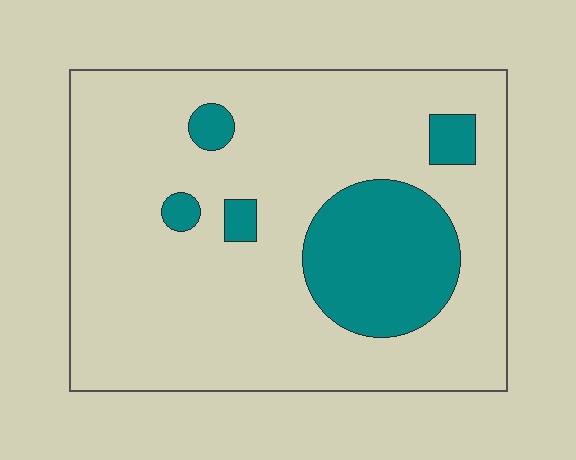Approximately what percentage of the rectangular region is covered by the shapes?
Approximately 20%.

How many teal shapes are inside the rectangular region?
5.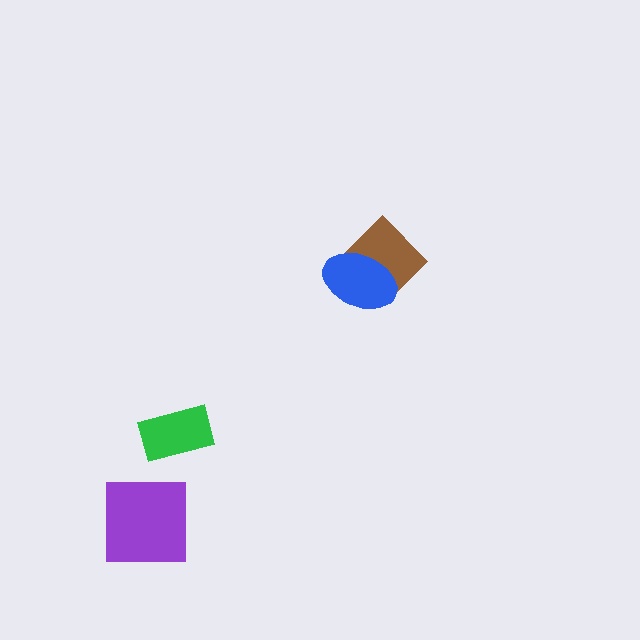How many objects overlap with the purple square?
0 objects overlap with the purple square.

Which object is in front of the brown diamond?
The blue ellipse is in front of the brown diamond.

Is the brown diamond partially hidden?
Yes, it is partially covered by another shape.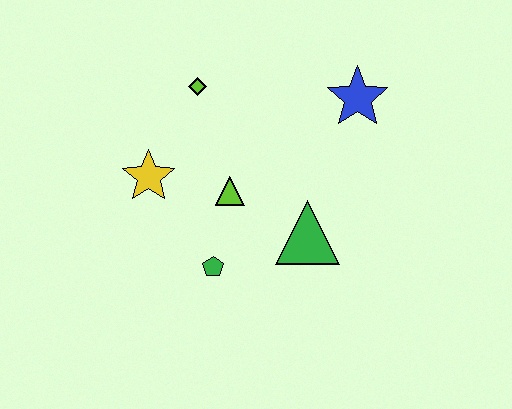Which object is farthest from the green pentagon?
The blue star is farthest from the green pentagon.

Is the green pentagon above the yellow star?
No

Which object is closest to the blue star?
The green triangle is closest to the blue star.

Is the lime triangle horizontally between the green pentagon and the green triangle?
Yes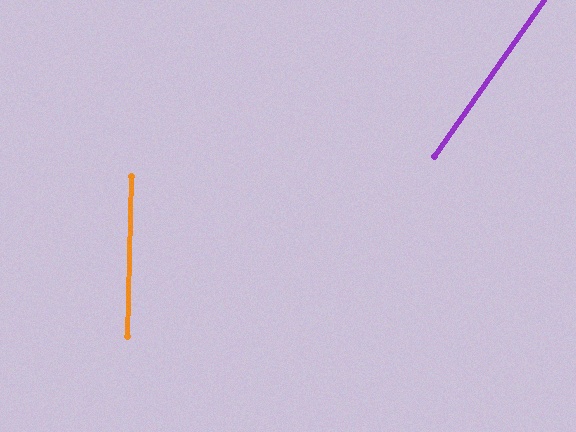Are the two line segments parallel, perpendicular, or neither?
Neither parallel nor perpendicular — they differ by about 34°.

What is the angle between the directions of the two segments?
Approximately 34 degrees.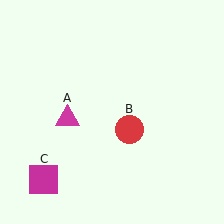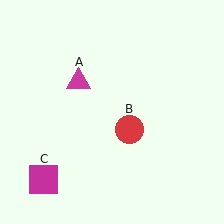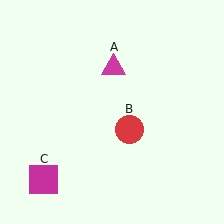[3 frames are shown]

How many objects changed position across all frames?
1 object changed position: magenta triangle (object A).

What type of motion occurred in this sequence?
The magenta triangle (object A) rotated clockwise around the center of the scene.